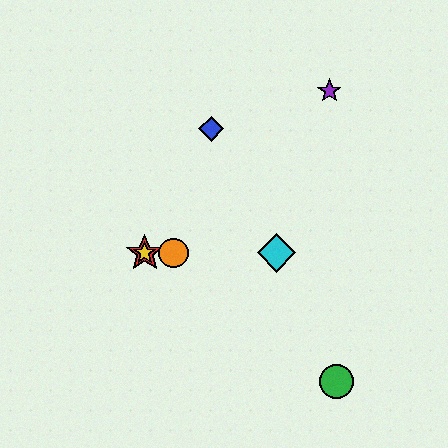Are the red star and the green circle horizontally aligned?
No, the red star is at y≈253 and the green circle is at y≈381.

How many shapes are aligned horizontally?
4 shapes (the red star, the yellow star, the orange circle, the cyan diamond) are aligned horizontally.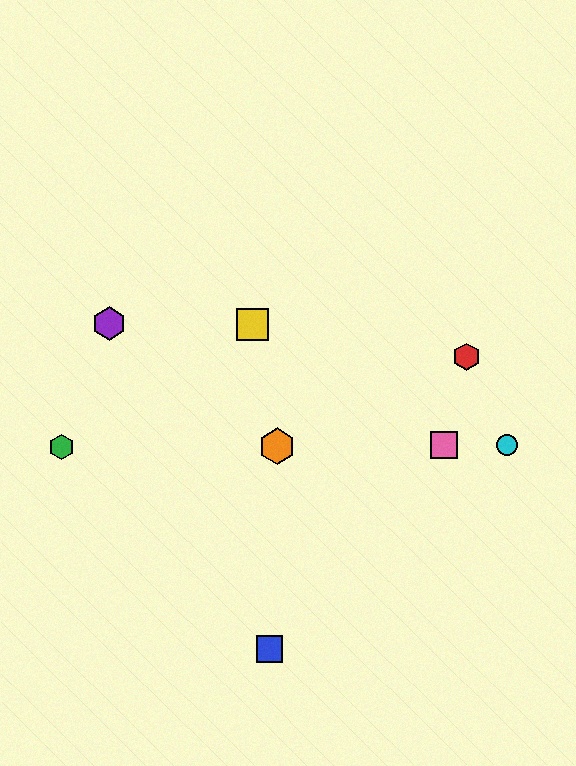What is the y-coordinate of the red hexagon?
The red hexagon is at y≈357.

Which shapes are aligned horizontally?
The green hexagon, the orange hexagon, the cyan circle, the pink square are aligned horizontally.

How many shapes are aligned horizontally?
4 shapes (the green hexagon, the orange hexagon, the cyan circle, the pink square) are aligned horizontally.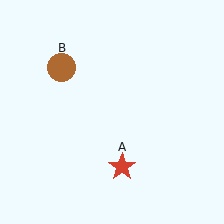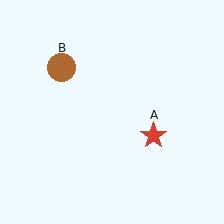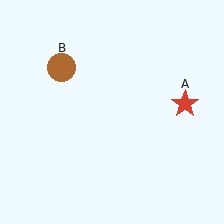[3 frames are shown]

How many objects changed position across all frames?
1 object changed position: red star (object A).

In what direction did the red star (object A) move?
The red star (object A) moved up and to the right.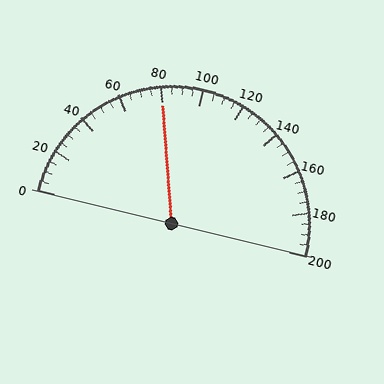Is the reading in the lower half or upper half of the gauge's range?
The reading is in the lower half of the range (0 to 200).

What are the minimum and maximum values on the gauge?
The gauge ranges from 0 to 200.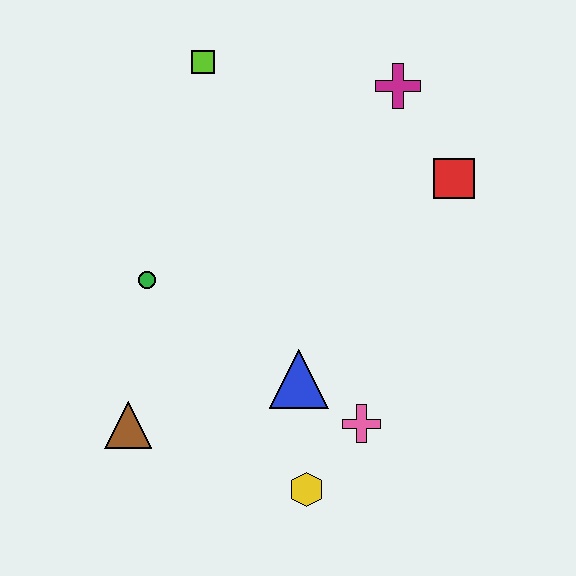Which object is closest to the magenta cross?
The red square is closest to the magenta cross.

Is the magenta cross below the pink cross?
No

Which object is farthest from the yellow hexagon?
The lime square is farthest from the yellow hexagon.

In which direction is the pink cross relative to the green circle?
The pink cross is to the right of the green circle.